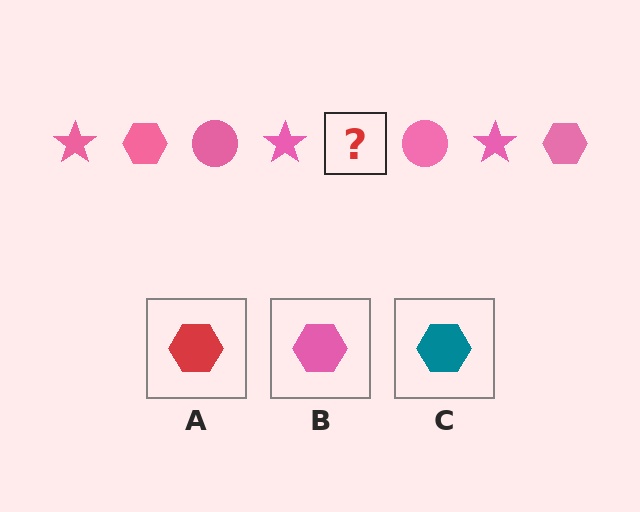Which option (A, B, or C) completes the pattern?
B.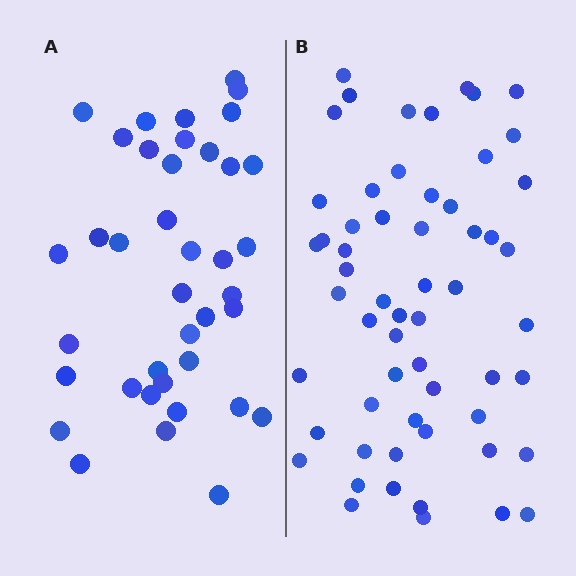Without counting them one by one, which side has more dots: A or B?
Region B (the right region) has more dots.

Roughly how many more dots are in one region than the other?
Region B has approximately 20 more dots than region A.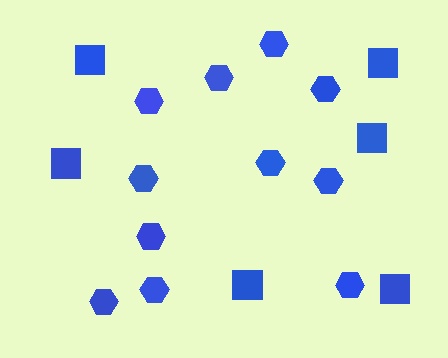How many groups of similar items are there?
There are 2 groups: one group of hexagons (11) and one group of squares (6).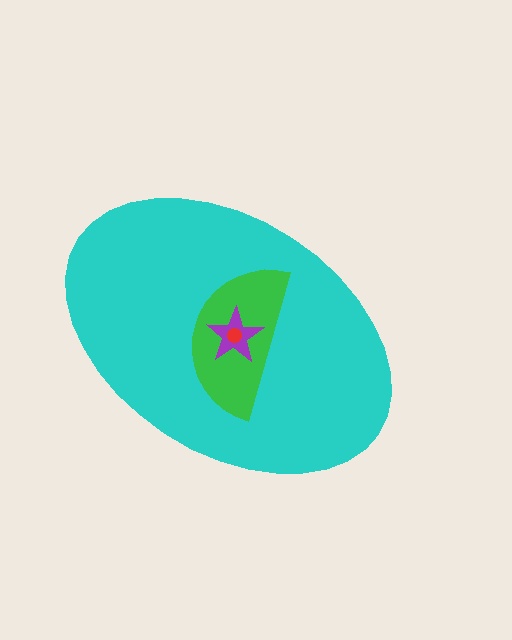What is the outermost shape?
The cyan ellipse.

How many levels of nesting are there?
4.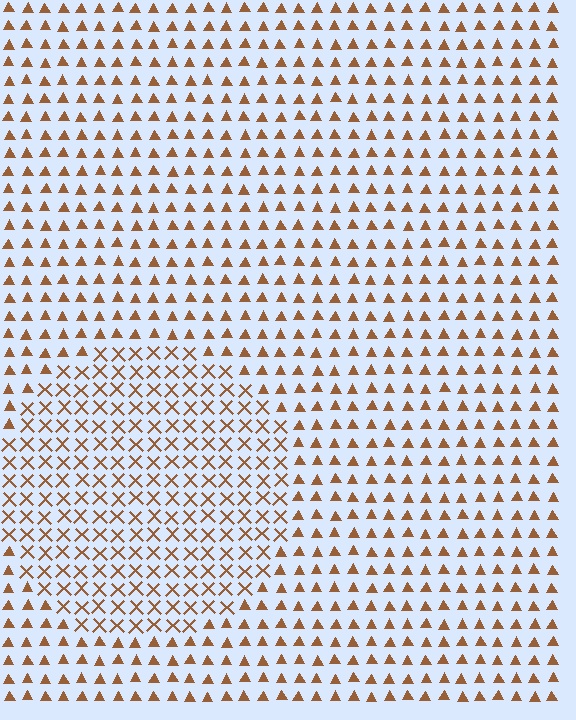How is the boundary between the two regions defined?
The boundary is defined by a change in element shape: X marks inside vs. triangles outside. All elements share the same color and spacing.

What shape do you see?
I see a circle.